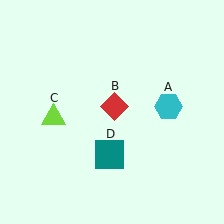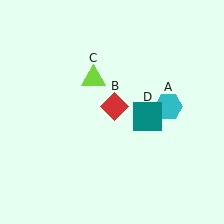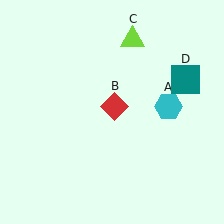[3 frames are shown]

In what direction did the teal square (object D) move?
The teal square (object D) moved up and to the right.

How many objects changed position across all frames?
2 objects changed position: lime triangle (object C), teal square (object D).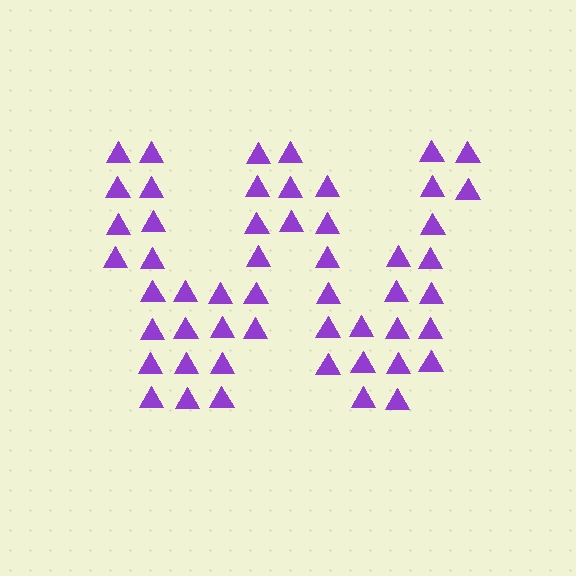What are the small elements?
The small elements are triangles.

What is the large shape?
The large shape is the letter W.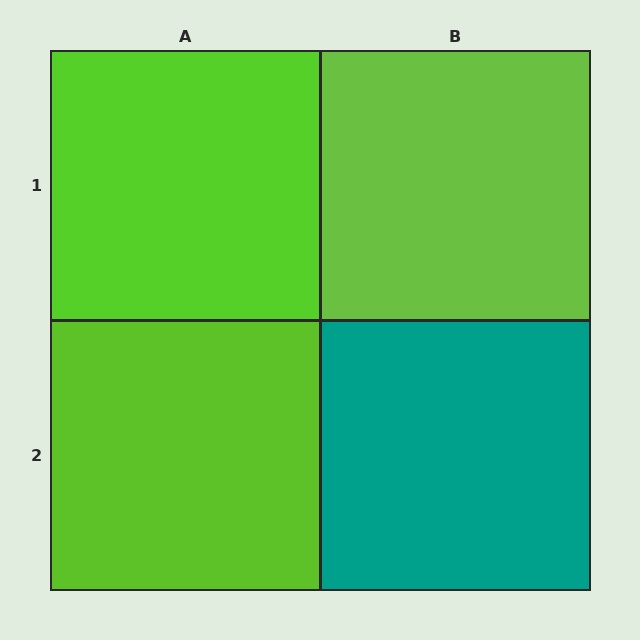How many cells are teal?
1 cell is teal.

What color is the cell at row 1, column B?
Lime.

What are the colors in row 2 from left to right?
Lime, teal.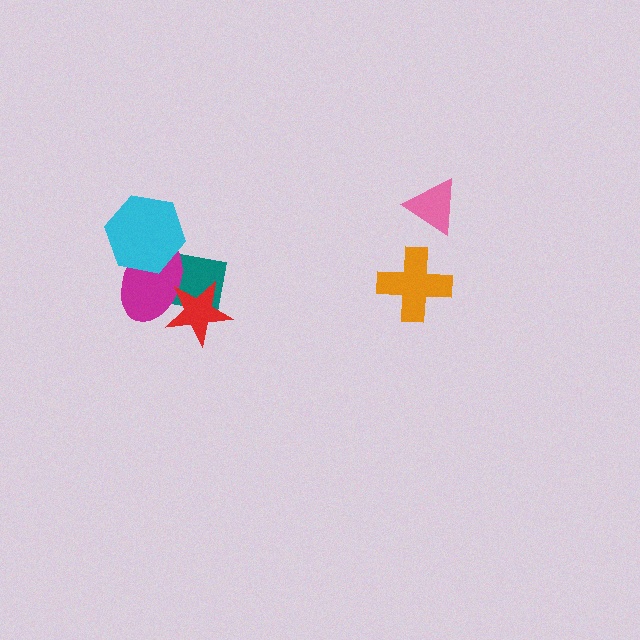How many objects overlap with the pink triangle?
0 objects overlap with the pink triangle.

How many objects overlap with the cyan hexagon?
1 object overlaps with the cyan hexagon.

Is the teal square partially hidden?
Yes, it is partially covered by another shape.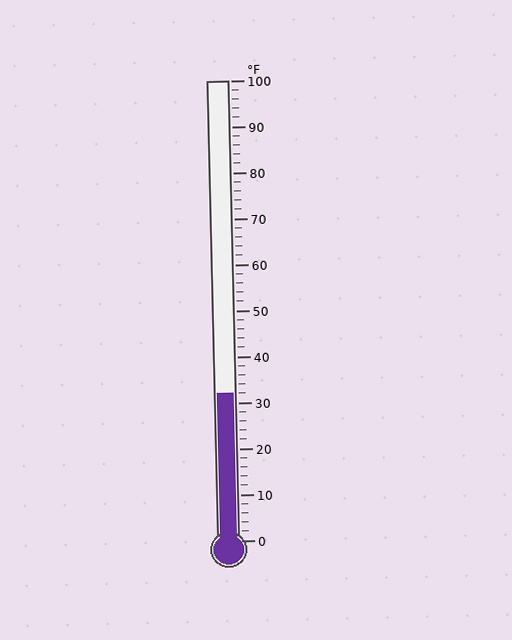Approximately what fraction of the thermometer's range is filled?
The thermometer is filled to approximately 30% of its range.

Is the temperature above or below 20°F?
The temperature is above 20°F.